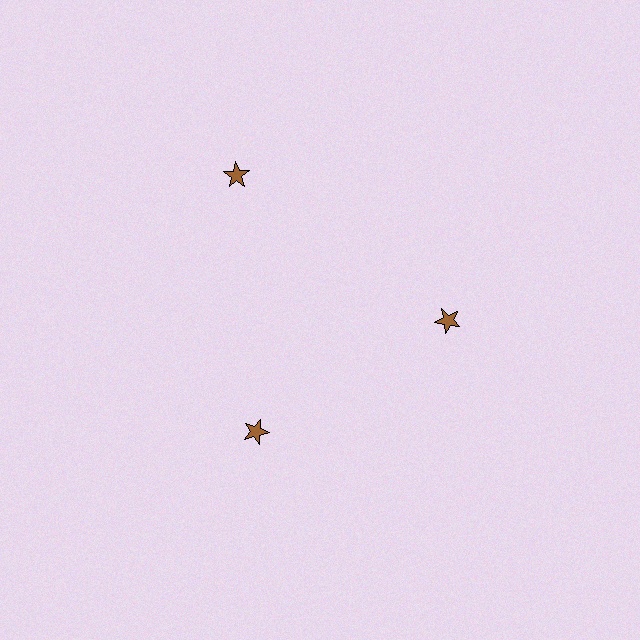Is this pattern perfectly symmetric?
No. The 3 brown stars are arranged in a ring, but one element near the 11 o'clock position is pushed outward from the center, breaking the 3-fold rotational symmetry.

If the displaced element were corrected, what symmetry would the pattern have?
It would have 3-fold rotational symmetry — the pattern would map onto itself every 120 degrees.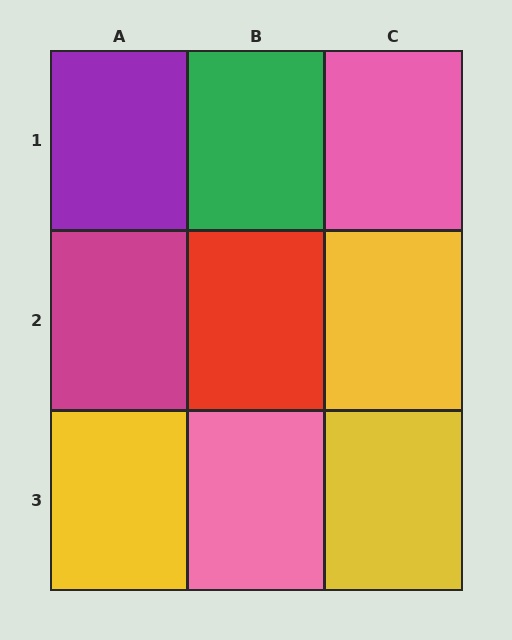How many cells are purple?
1 cell is purple.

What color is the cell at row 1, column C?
Pink.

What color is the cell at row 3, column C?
Yellow.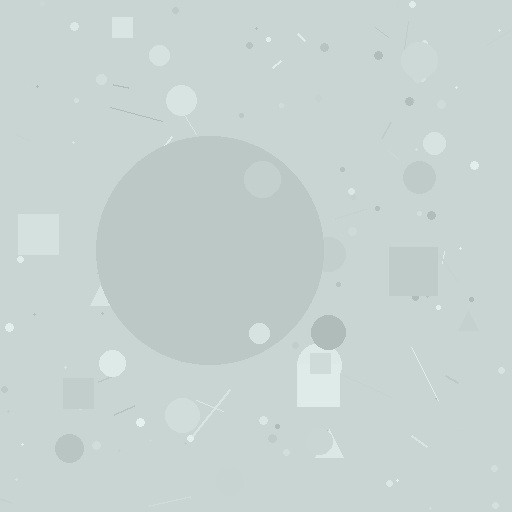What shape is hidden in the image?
A circle is hidden in the image.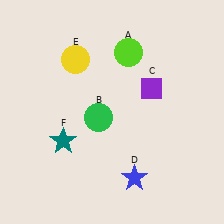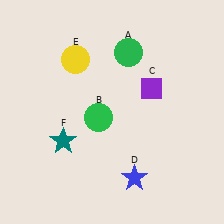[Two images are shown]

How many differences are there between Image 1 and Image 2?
There is 1 difference between the two images.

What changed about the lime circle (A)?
In Image 1, A is lime. In Image 2, it changed to green.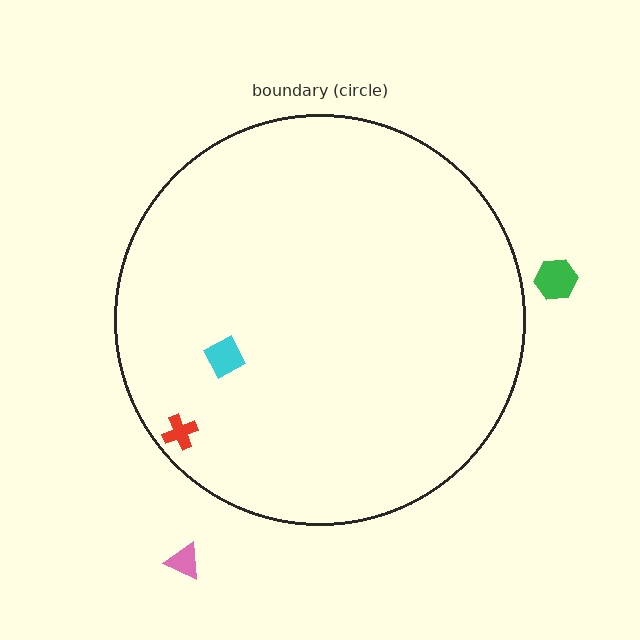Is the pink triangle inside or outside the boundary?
Outside.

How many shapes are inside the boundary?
2 inside, 2 outside.